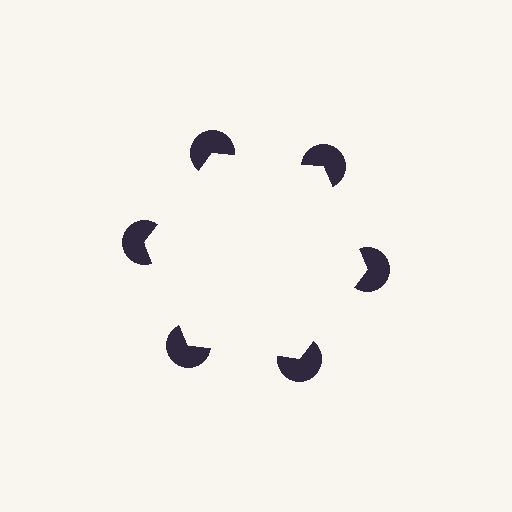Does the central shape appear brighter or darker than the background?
It typically appears slightly brighter than the background, even though no actual brightness change is drawn.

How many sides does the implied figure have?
6 sides.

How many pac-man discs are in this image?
There are 6 — one at each vertex of the illusory hexagon.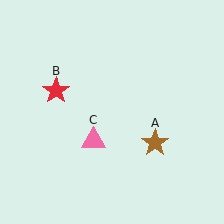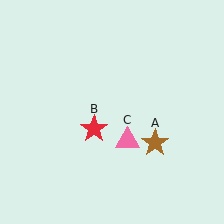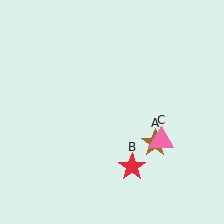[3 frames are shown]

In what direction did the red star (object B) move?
The red star (object B) moved down and to the right.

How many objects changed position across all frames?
2 objects changed position: red star (object B), pink triangle (object C).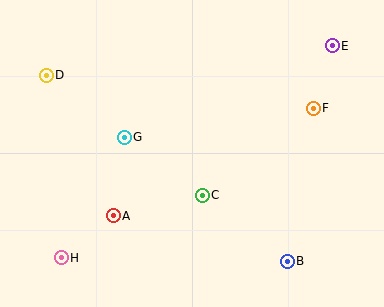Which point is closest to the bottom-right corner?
Point B is closest to the bottom-right corner.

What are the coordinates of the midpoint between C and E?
The midpoint between C and E is at (267, 120).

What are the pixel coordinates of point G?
Point G is at (124, 137).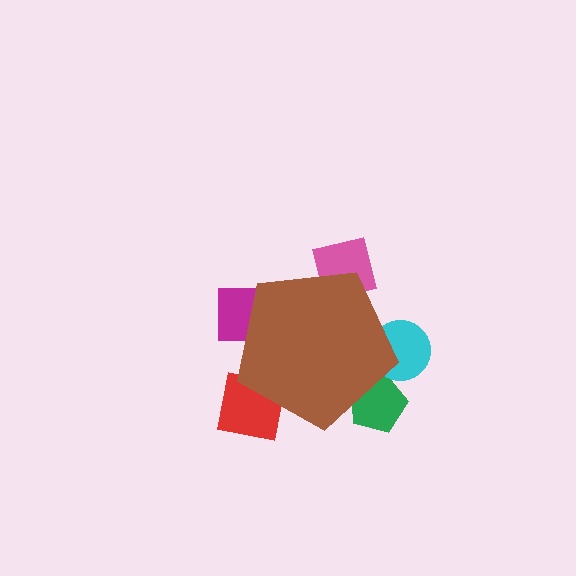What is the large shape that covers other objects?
A brown pentagon.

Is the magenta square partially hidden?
Yes, the magenta square is partially hidden behind the brown pentagon.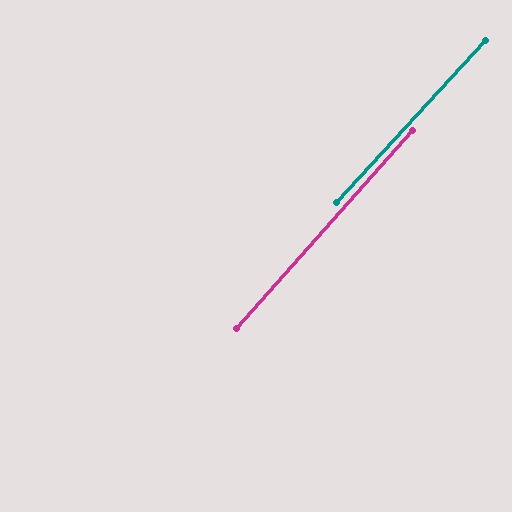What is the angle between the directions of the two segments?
Approximately 1 degree.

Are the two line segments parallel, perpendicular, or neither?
Parallel — their directions differ by only 1.2°.